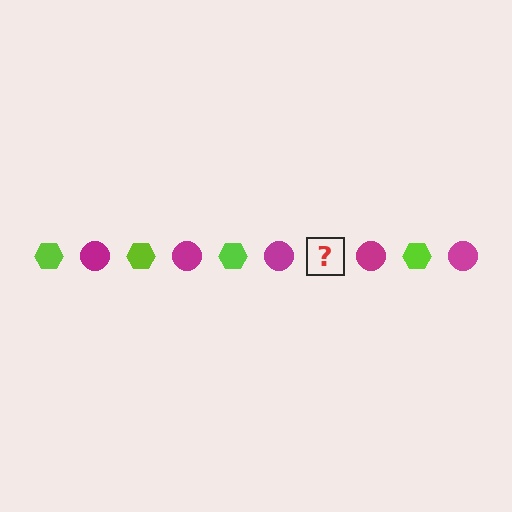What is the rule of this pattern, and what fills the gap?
The rule is that the pattern alternates between lime hexagon and magenta circle. The gap should be filled with a lime hexagon.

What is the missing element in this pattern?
The missing element is a lime hexagon.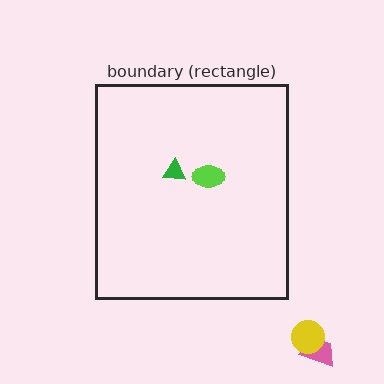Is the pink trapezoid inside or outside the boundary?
Outside.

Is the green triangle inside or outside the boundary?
Inside.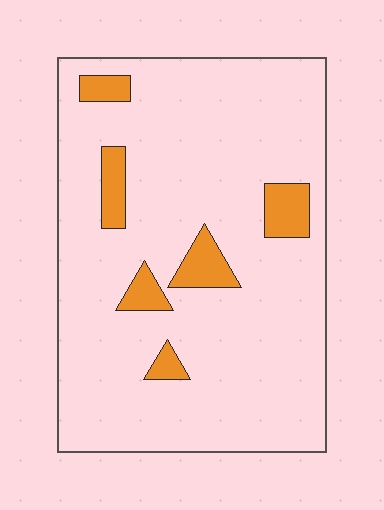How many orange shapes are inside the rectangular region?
6.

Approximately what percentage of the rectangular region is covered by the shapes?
Approximately 10%.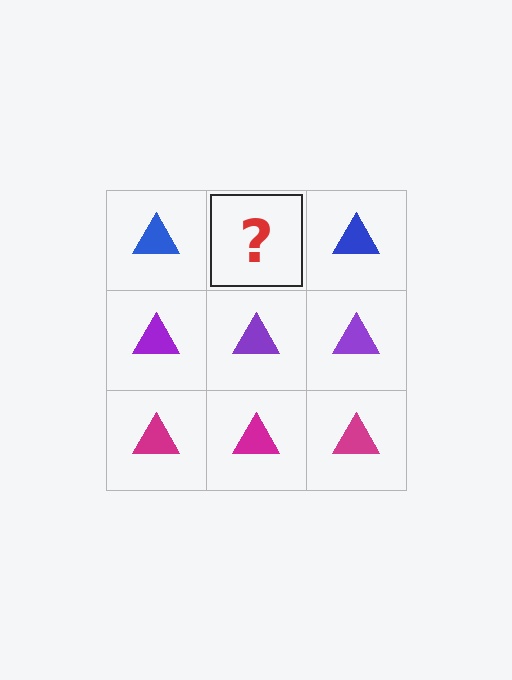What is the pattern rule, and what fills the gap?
The rule is that each row has a consistent color. The gap should be filled with a blue triangle.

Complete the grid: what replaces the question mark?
The question mark should be replaced with a blue triangle.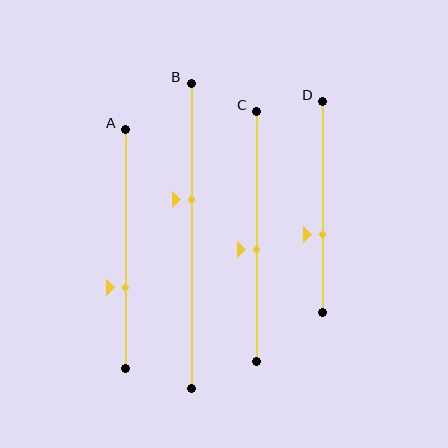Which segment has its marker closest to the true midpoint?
Segment C has its marker closest to the true midpoint.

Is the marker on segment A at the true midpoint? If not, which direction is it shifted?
No, the marker on segment A is shifted downward by about 16% of the segment length.